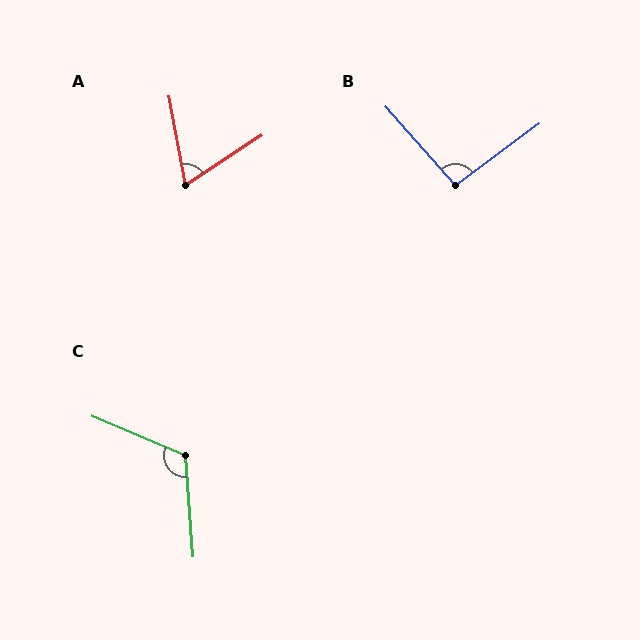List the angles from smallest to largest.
A (67°), B (95°), C (117°).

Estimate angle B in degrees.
Approximately 95 degrees.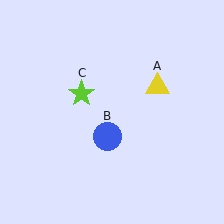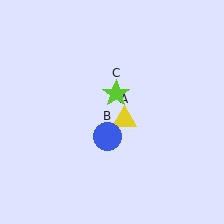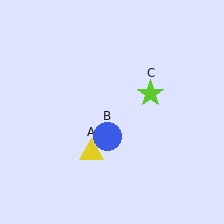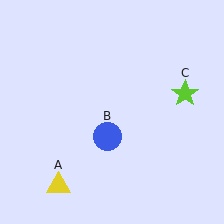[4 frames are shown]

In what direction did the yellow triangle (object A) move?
The yellow triangle (object A) moved down and to the left.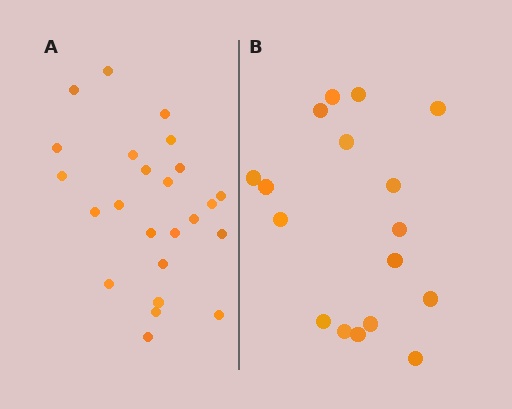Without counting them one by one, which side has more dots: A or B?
Region A (the left region) has more dots.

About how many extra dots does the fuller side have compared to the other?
Region A has roughly 8 or so more dots than region B.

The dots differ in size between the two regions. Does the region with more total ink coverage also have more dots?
No. Region B has more total ink coverage because its dots are larger, but region A actually contains more individual dots. Total area can be misleading — the number of items is what matters here.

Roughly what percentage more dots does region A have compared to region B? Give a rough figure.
About 40% more.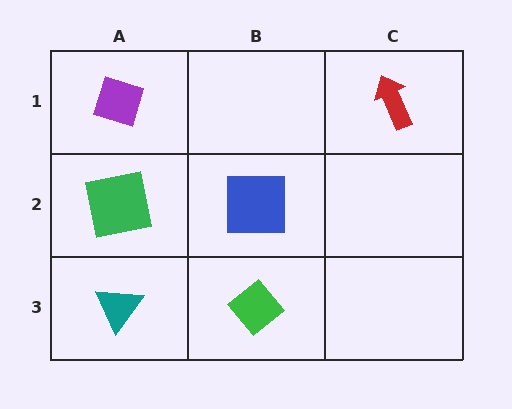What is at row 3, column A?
A teal triangle.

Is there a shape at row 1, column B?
No, that cell is empty.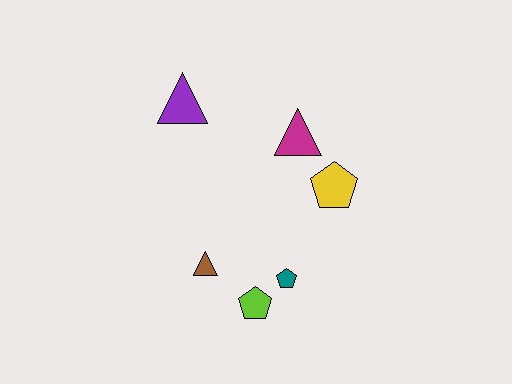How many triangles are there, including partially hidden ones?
There are 3 triangles.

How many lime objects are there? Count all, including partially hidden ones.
There is 1 lime object.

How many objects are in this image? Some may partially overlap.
There are 6 objects.